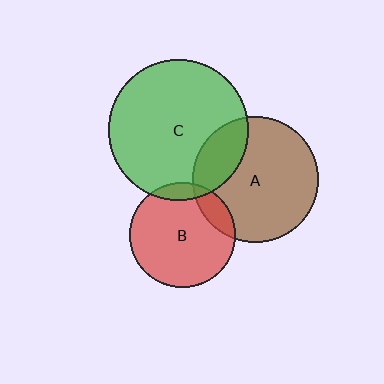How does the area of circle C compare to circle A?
Approximately 1.3 times.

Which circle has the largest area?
Circle C (green).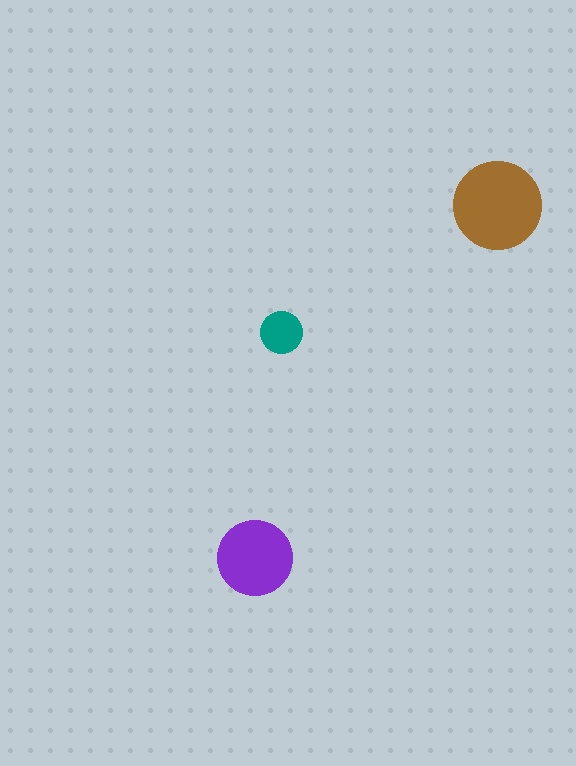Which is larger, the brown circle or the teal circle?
The brown one.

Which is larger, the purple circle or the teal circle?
The purple one.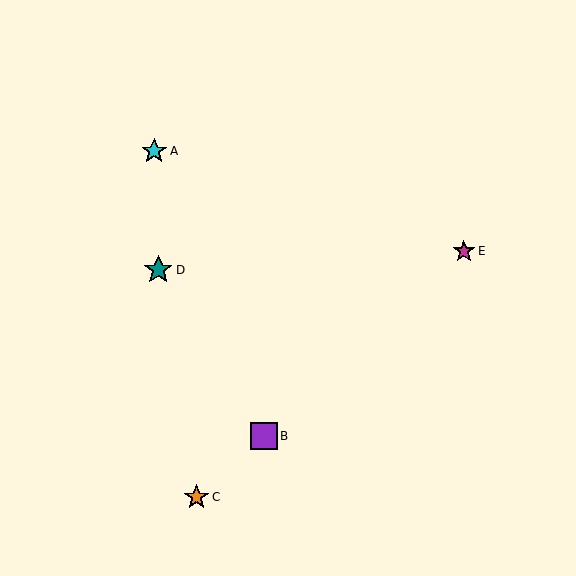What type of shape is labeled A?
Shape A is a cyan star.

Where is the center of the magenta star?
The center of the magenta star is at (464, 251).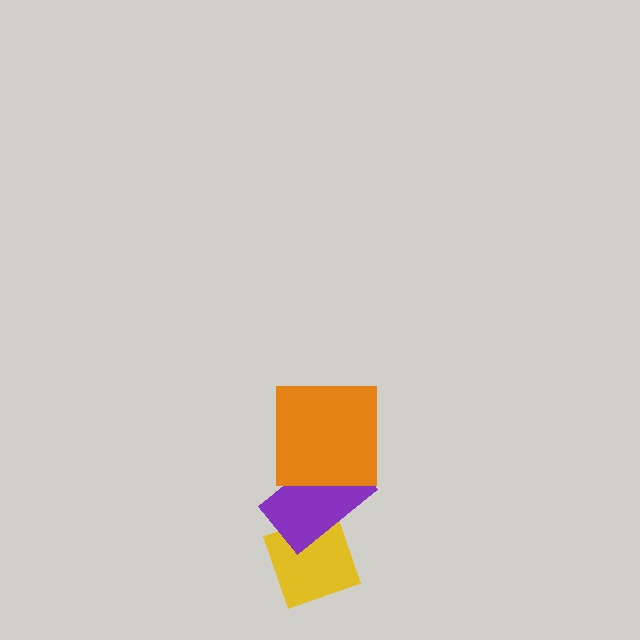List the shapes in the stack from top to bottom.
From top to bottom: the orange square, the purple rectangle, the yellow diamond.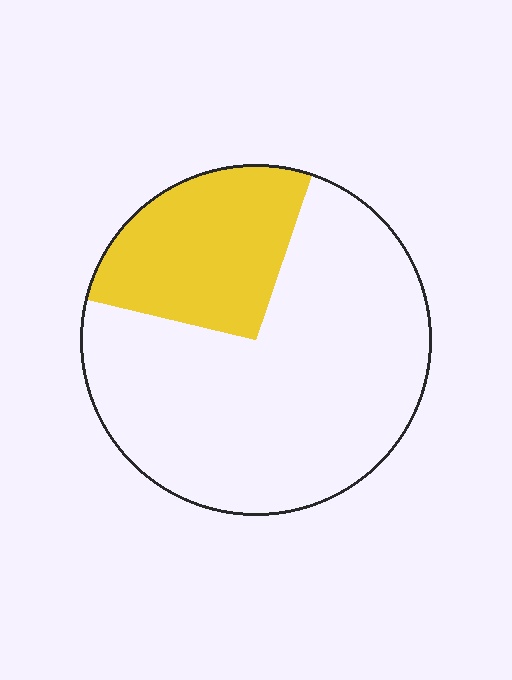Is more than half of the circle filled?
No.